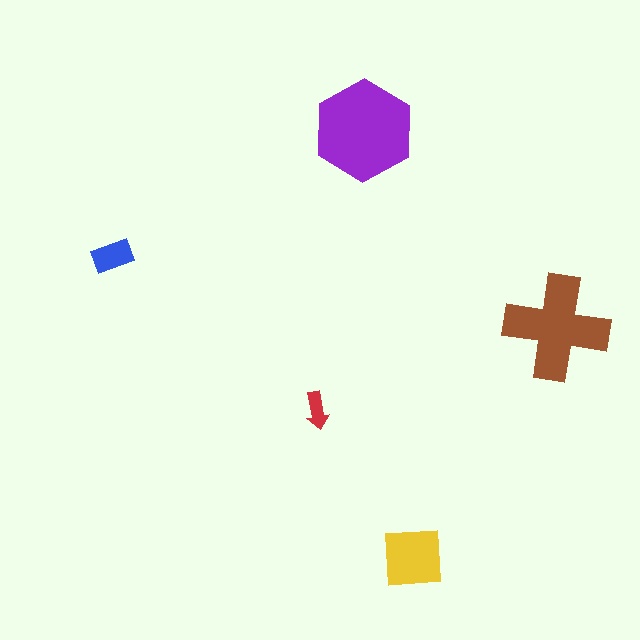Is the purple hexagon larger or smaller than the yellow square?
Larger.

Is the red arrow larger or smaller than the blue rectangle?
Smaller.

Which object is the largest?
The purple hexagon.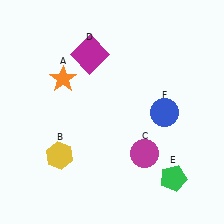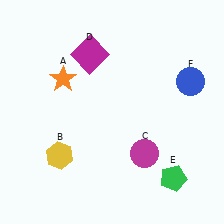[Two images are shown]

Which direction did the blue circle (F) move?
The blue circle (F) moved up.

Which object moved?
The blue circle (F) moved up.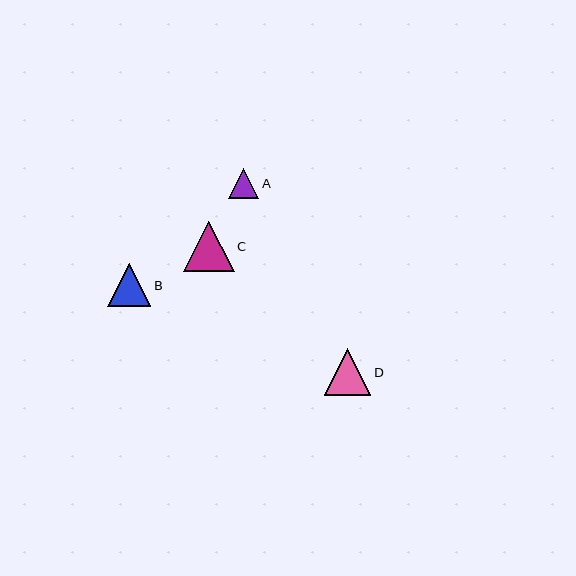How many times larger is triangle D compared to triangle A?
Triangle D is approximately 1.6 times the size of triangle A.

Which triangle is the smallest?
Triangle A is the smallest with a size of approximately 30 pixels.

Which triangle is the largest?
Triangle C is the largest with a size of approximately 51 pixels.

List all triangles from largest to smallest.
From largest to smallest: C, D, B, A.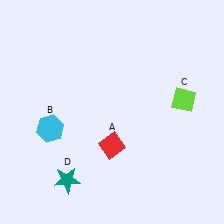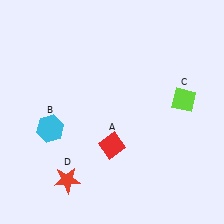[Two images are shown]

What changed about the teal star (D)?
In Image 1, D is teal. In Image 2, it changed to red.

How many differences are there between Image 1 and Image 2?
There is 1 difference between the two images.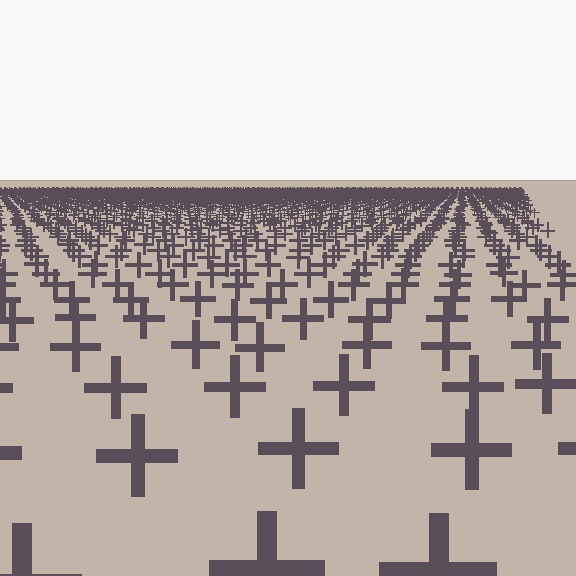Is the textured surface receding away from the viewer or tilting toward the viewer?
The surface is receding away from the viewer. Texture elements get smaller and denser toward the top.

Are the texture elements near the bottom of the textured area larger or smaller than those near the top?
Larger. Near the bottom, elements are closer to the viewer and appear at a bigger on-screen size.